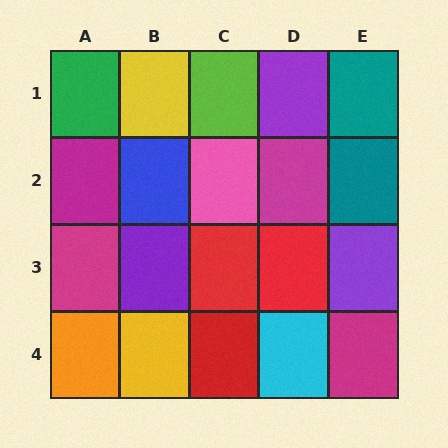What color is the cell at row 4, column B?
Yellow.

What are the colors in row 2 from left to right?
Magenta, blue, pink, magenta, teal.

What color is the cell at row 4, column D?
Cyan.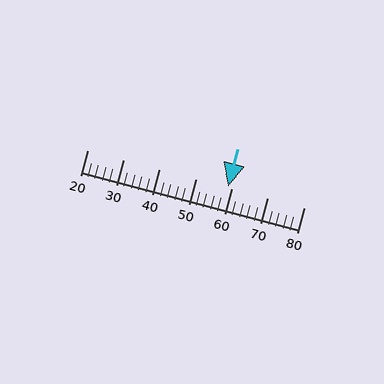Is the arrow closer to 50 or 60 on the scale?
The arrow is closer to 60.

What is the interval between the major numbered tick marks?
The major tick marks are spaced 10 units apart.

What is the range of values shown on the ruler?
The ruler shows values from 20 to 80.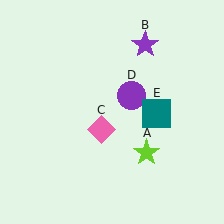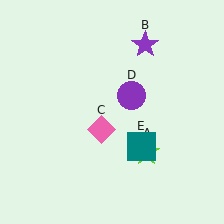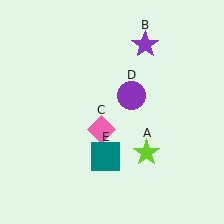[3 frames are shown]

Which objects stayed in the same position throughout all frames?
Lime star (object A) and purple star (object B) and pink diamond (object C) and purple circle (object D) remained stationary.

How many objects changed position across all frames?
1 object changed position: teal square (object E).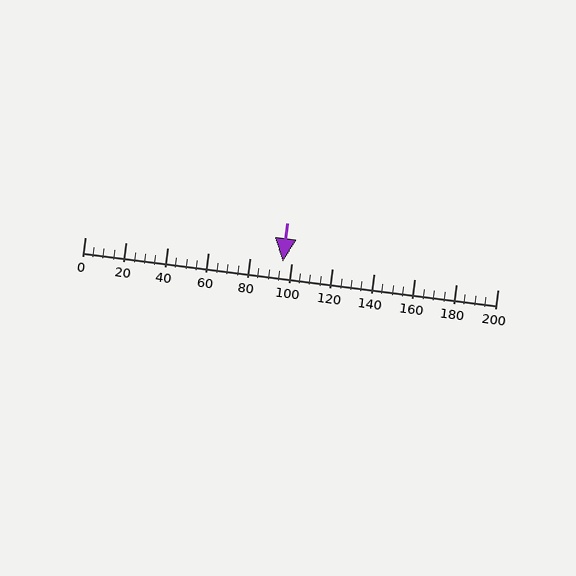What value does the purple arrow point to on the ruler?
The purple arrow points to approximately 96.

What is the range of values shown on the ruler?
The ruler shows values from 0 to 200.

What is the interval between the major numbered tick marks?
The major tick marks are spaced 20 units apart.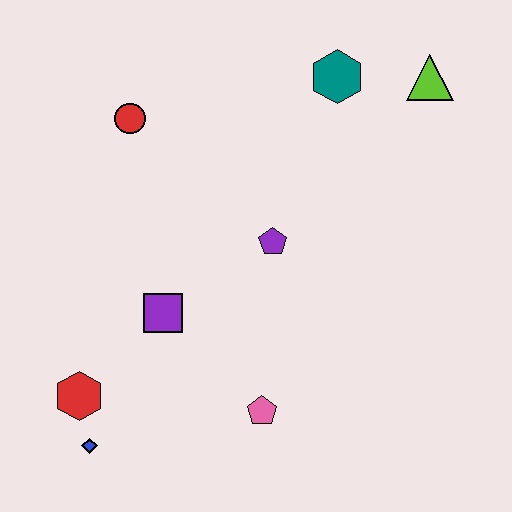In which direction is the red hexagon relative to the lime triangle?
The red hexagon is to the left of the lime triangle.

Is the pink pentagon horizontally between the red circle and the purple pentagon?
Yes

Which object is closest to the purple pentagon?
The purple square is closest to the purple pentagon.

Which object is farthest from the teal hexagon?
The blue diamond is farthest from the teal hexagon.